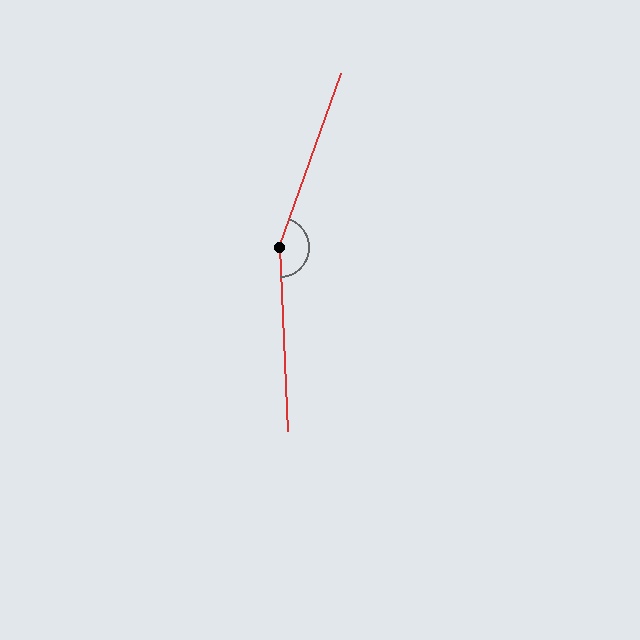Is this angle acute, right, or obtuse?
It is obtuse.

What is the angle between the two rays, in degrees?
Approximately 158 degrees.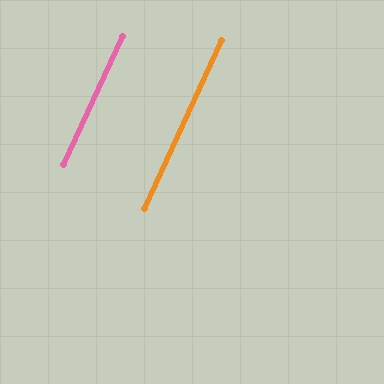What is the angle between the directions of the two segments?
Approximately 0 degrees.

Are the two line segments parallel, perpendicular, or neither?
Parallel — their directions differ by only 0.4°.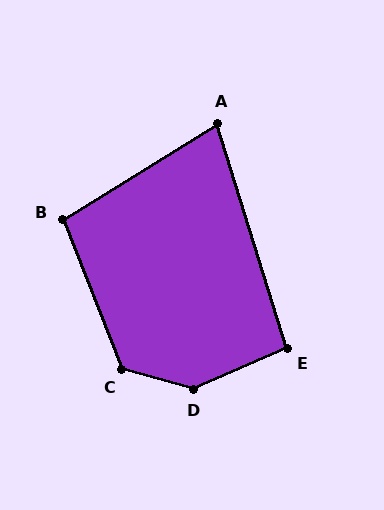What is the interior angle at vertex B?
Approximately 100 degrees (obtuse).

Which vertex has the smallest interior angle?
A, at approximately 75 degrees.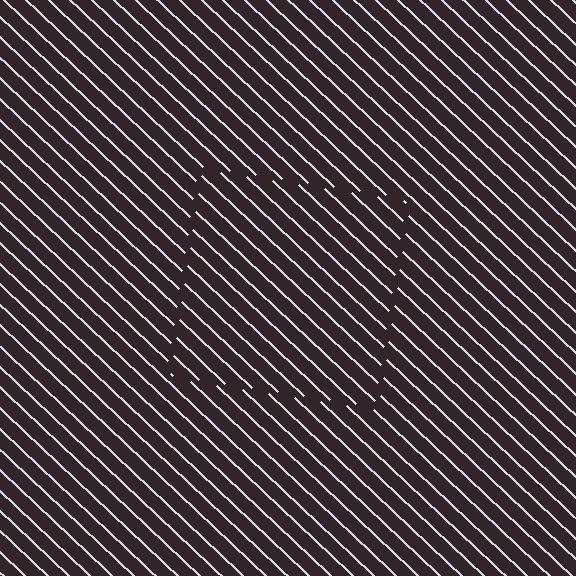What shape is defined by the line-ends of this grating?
An illusory square. The interior of the shape contains the same grating, shifted by half a period — the contour is defined by the phase discontinuity where line-ends from the inner and outer gratings abut.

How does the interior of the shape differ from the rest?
The interior of the shape contains the same grating, shifted by half a period — the contour is defined by the phase discontinuity where line-ends from the inner and outer gratings abut.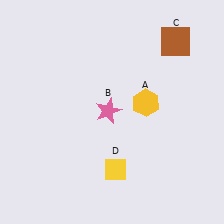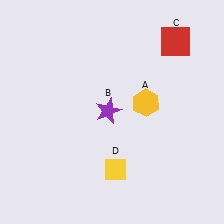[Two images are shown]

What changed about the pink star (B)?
In Image 1, B is pink. In Image 2, it changed to purple.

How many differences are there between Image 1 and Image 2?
There are 2 differences between the two images.